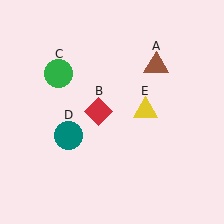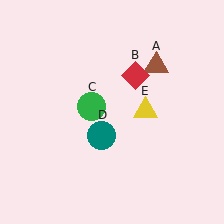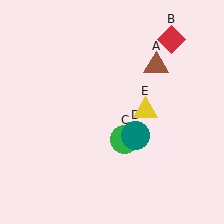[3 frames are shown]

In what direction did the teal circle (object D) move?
The teal circle (object D) moved right.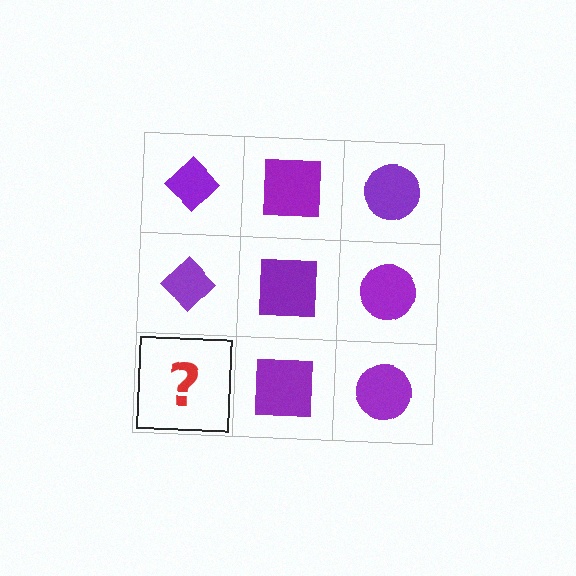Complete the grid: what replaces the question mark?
The question mark should be replaced with a purple diamond.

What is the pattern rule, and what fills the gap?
The rule is that each column has a consistent shape. The gap should be filled with a purple diamond.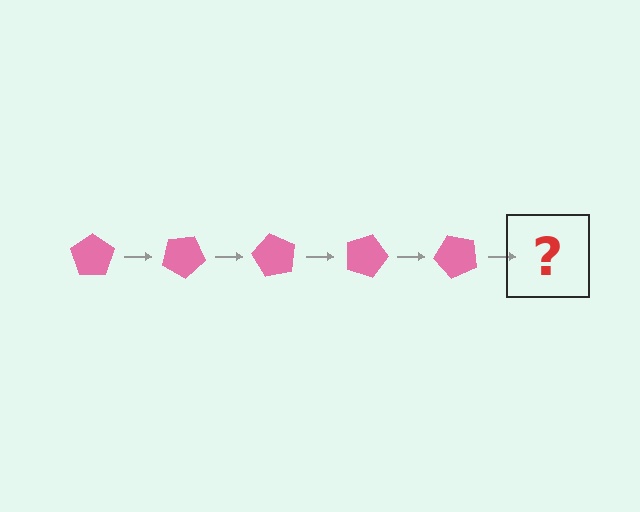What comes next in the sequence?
The next element should be a pink pentagon rotated 150 degrees.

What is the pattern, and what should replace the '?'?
The pattern is that the pentagon rotates 30 degrees each step. The '?' should be a pink pentagon rotated 150 degrees.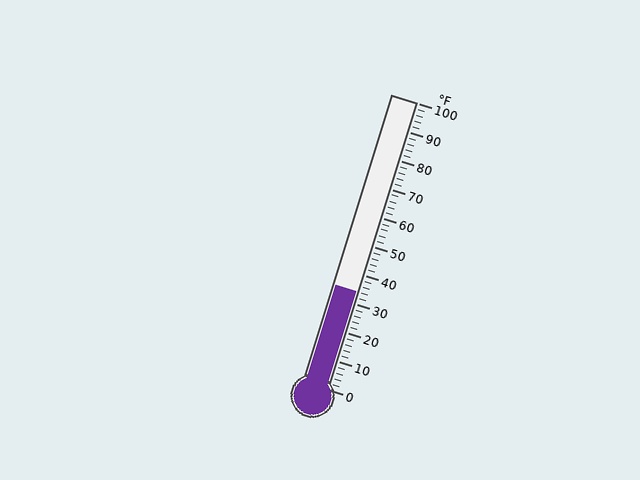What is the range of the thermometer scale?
The thermometer scale ranges from 0°F to 100°F.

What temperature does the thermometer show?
The thermometer shows approximately 34°F.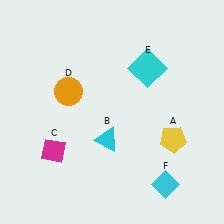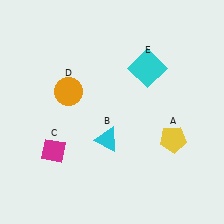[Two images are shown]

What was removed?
The cyan diamond (F) was removed in Image 2.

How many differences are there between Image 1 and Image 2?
There is 1 difference between the two images.